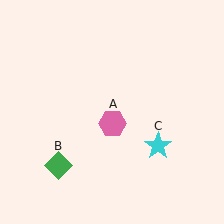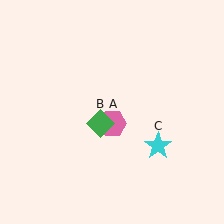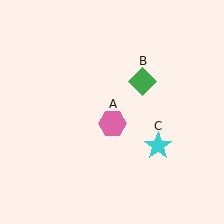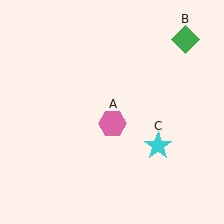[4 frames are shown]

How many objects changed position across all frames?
1 object changed position: green diamond (object B).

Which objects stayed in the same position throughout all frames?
Pink hexagon (object A) and cyan star (object C) remained stationary.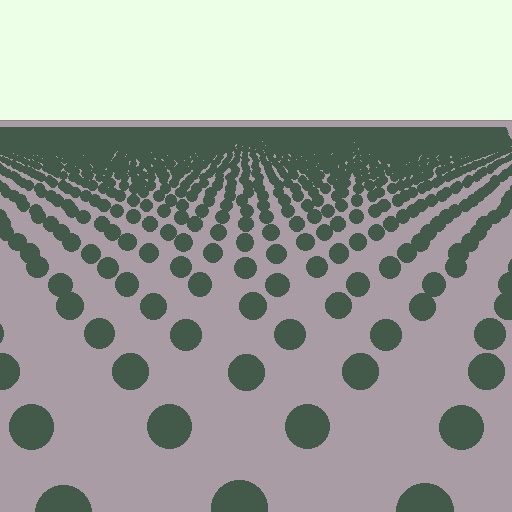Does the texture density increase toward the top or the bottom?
Density increases toward the top.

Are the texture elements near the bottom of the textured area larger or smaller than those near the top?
Larger. Near the bottom, elements are closer to the viewer and appear at a bigger on-screen size.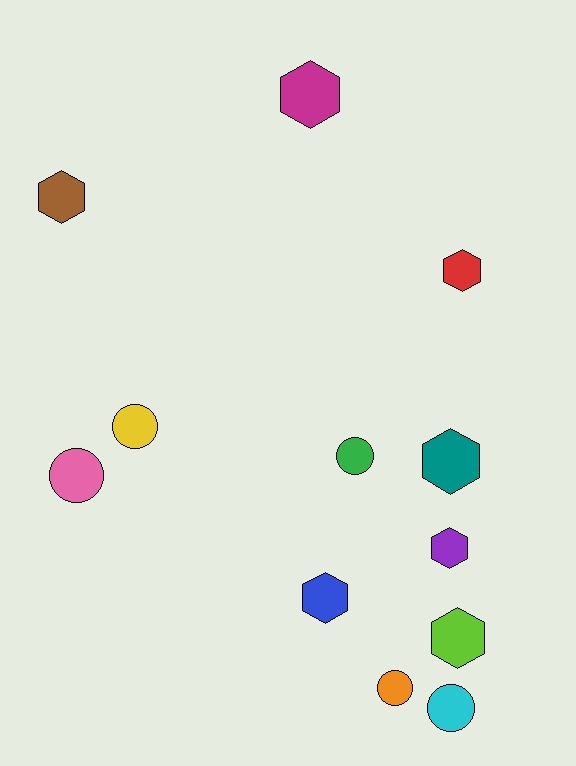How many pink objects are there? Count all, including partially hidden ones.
There is 1 pink object.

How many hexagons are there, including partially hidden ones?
There are 7 hexagons.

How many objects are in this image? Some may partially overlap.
There are 12 objects.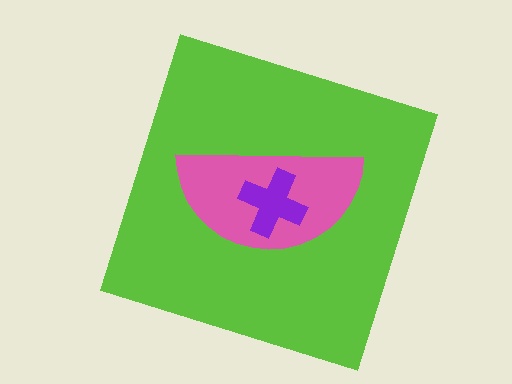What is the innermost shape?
The purple cross.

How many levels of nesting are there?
3.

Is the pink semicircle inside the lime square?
Yes.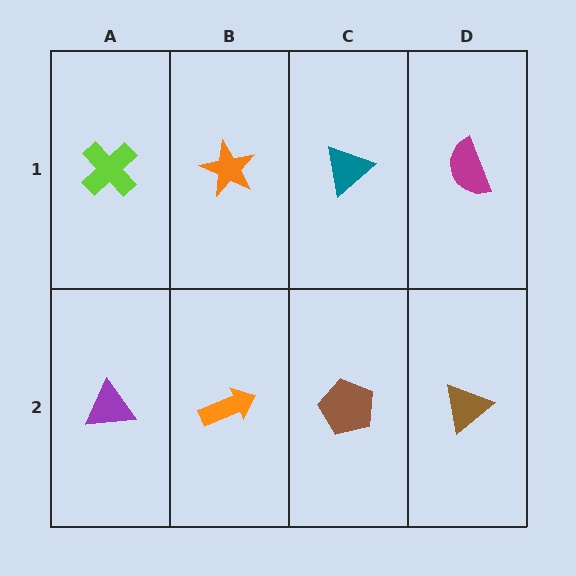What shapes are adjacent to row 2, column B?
An orange star (row 1, column B), a purple triangle (row 2, column A), a brown pentagon (row 2, column C).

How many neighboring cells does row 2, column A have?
2.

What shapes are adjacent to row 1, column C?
A brown pentagon (row 2, column C), an orange star (row 1, column B), a magenta semicircle (row 1, column D).